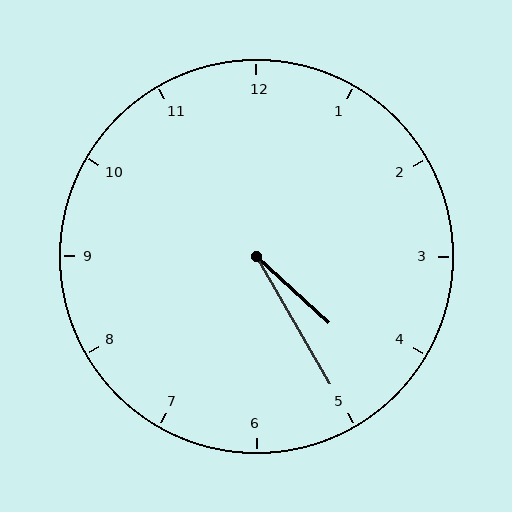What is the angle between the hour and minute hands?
Approximately 18 degrees.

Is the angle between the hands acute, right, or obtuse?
It is acute.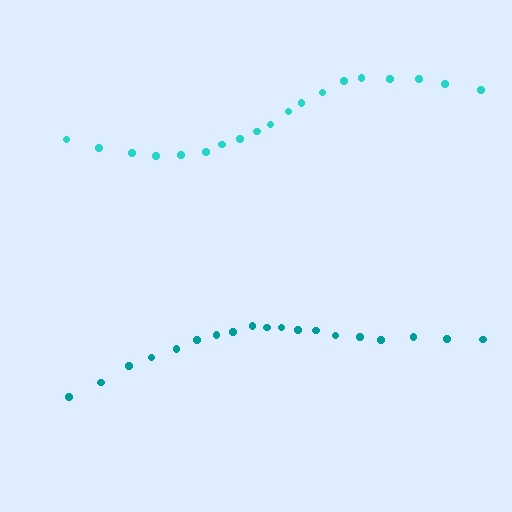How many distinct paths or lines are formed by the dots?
There are 2 distinct paths.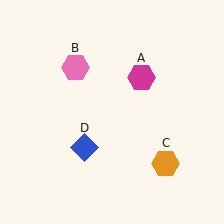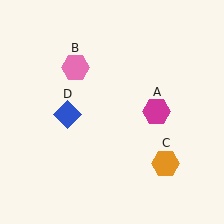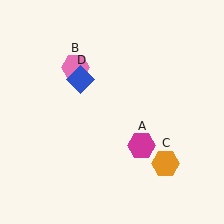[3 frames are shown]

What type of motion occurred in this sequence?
The magenta hexagon (object A), blue diamond (object D) rotated clockwise around the center of the scene.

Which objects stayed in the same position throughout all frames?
Pink hexagon (object B) and orange hexagon (object C) remained stationary.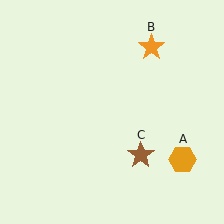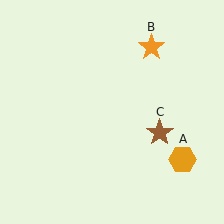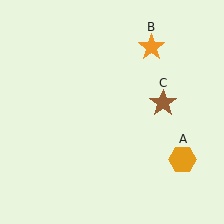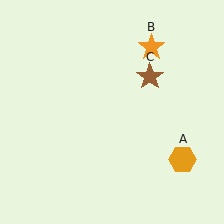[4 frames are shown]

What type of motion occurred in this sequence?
The brown star (object C) rotated counterclockwise around the center of the scene.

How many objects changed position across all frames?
1 object changed position: brown star (object C).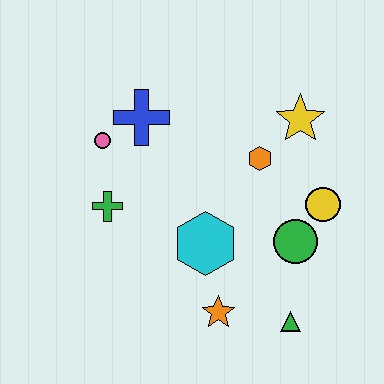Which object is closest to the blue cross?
The pink circle is closest to the blue cross.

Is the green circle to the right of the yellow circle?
No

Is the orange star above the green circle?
No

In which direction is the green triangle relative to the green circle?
The green triangle is below the green circle.